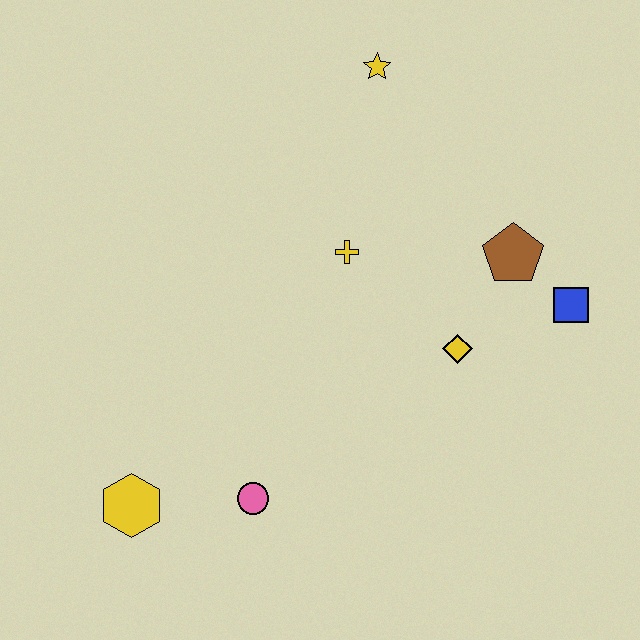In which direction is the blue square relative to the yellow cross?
The blue square is to the right of the yellow cross.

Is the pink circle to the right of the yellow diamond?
No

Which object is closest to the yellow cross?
The yellow diamond is closest to the yellow cross.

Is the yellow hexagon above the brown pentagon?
No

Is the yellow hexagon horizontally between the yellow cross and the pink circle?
No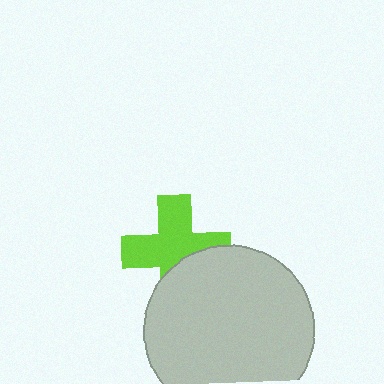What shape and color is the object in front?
The object in front is a light gray circle.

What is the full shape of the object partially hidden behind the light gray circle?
The partially hidden object is a lime cross.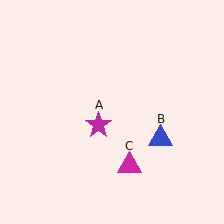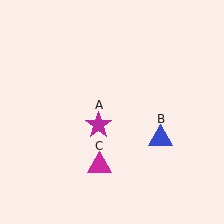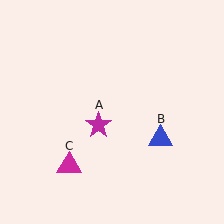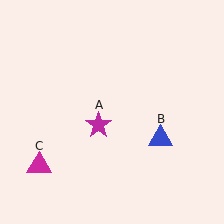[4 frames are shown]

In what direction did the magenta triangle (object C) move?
The magenta triangle (object C) moved left.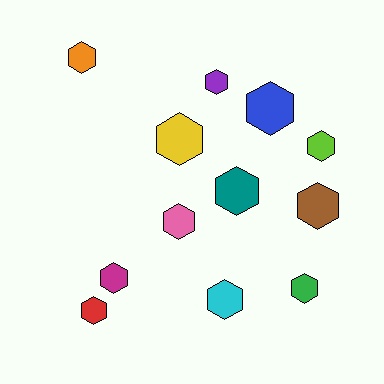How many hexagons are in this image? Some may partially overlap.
There are 12 hexagons.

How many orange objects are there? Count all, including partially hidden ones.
There is 1 orange object.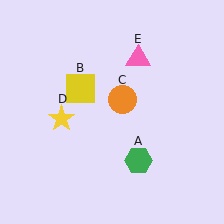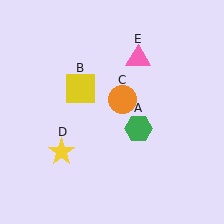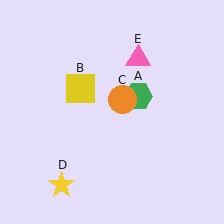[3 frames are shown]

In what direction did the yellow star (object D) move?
The yellow star (object D) moved down.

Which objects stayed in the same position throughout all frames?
Yellow square (object B) and orange circle (object C) and pink triangle (object E) remained stationary.